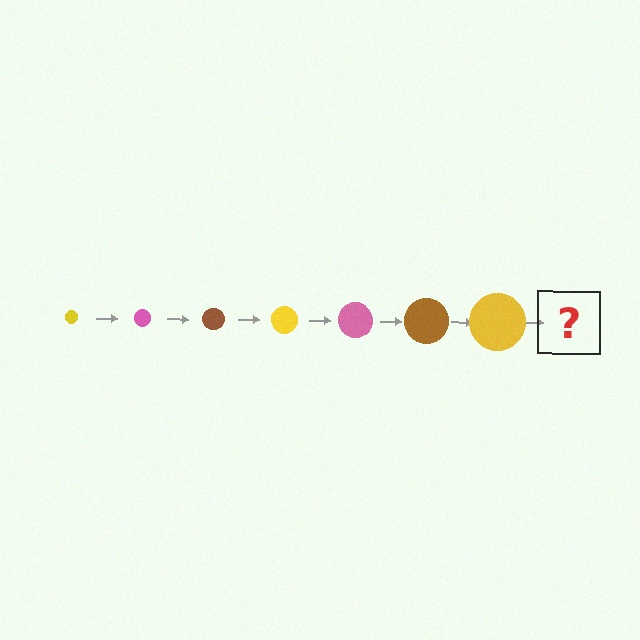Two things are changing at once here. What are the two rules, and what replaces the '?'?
The two rules are that the circle grows larger each step and the color cycles through yellow, pink, and brown. The '?' should be a pink circle, larger than the previous one.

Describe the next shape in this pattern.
It should be a pink circle, larger than the previous one.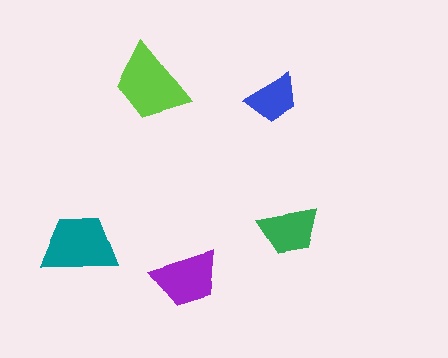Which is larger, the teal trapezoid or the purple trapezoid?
The teal one.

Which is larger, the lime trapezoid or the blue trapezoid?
The lime one.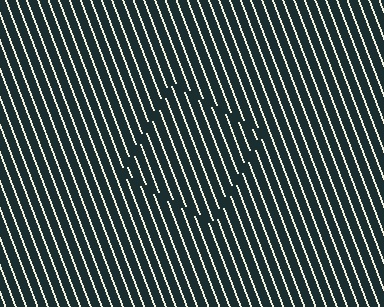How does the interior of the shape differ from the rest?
The interior of the shape contains the same grating, shifted by half a period — the contour is defined by the phase discontinuity where line-ends from the inner and outer gratings abut.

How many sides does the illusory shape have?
4 sides — the line-ends trace a square.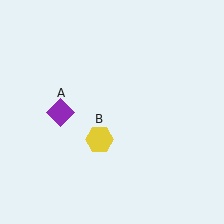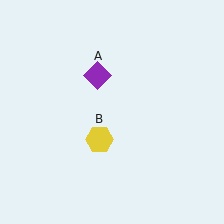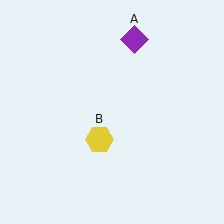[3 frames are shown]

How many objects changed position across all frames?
1 object changed position: purple diamond (object A).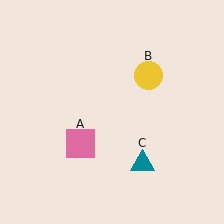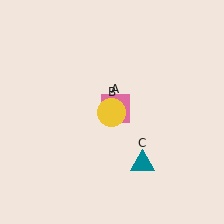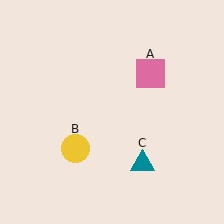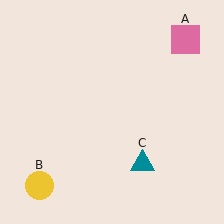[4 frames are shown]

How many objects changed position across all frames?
2 objects changed position: pink square (object A), yellow circle (object B).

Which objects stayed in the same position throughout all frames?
Teal triangle (object C) remained stationary.